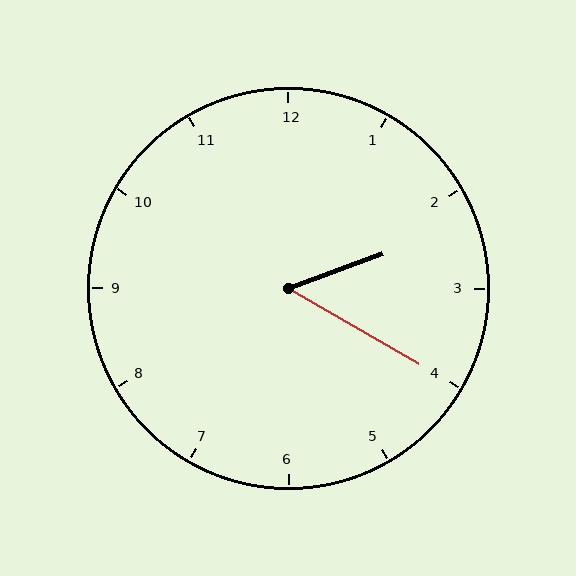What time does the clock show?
2:20.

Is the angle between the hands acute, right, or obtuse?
It is acute.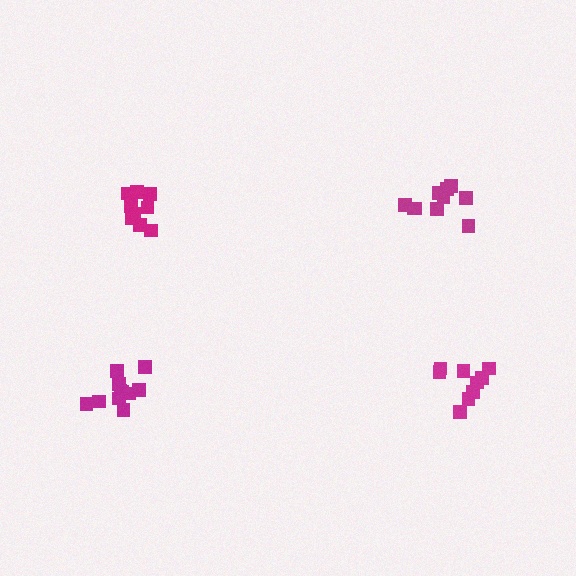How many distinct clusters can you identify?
There are 4 distinct clusters.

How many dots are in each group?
Group 1: 9 dots, Group 2: 11 dots, Group 3: 10 dots, Group 4: 9 dots (39 total).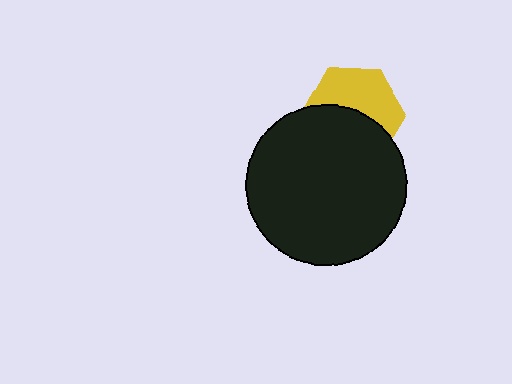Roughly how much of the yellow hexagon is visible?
About half of it is visible (roughly 50%).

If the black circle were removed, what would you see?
You would see the complete yellow hexagon.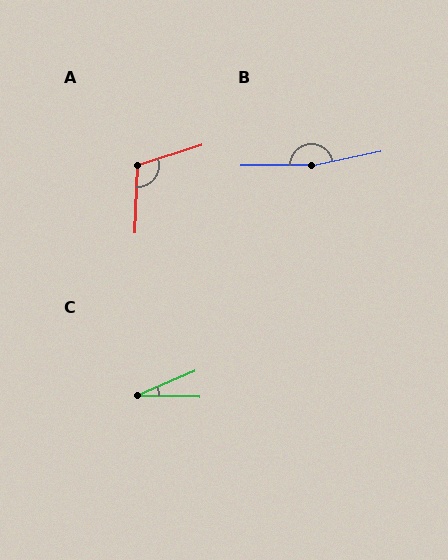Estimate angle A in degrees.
Approximately 110 degrees.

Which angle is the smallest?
C, at approximately 25 degrees.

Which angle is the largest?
B, at approximately 168 degrees.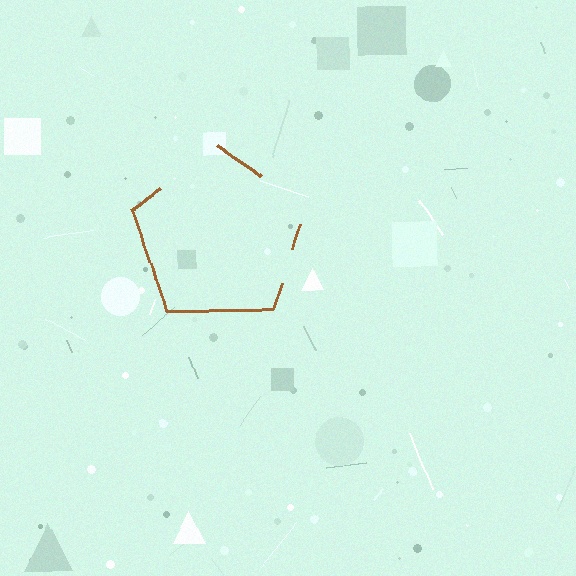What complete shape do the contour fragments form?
The contour fragments form a pentagon.